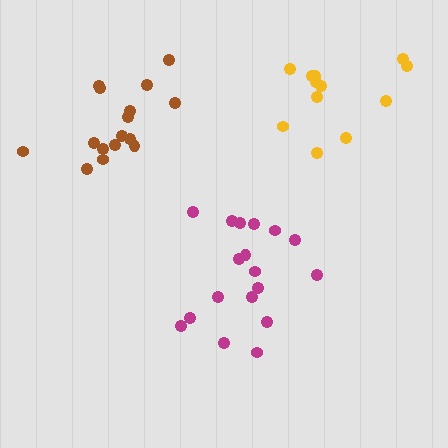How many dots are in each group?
Group 1: 18 dots, Group 2: 12 dots, Group 3: 16 dots (46 total).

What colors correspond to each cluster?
The clusters are colored: magenta, yellow, brown.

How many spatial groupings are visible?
There are 3 spatial groupings.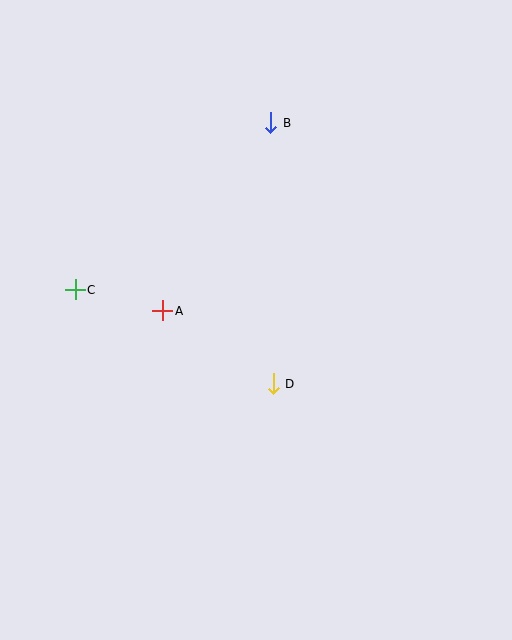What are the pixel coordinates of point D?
Point D is at (273, 384).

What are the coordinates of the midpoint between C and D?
The midpoint between C and D is at (174, 337).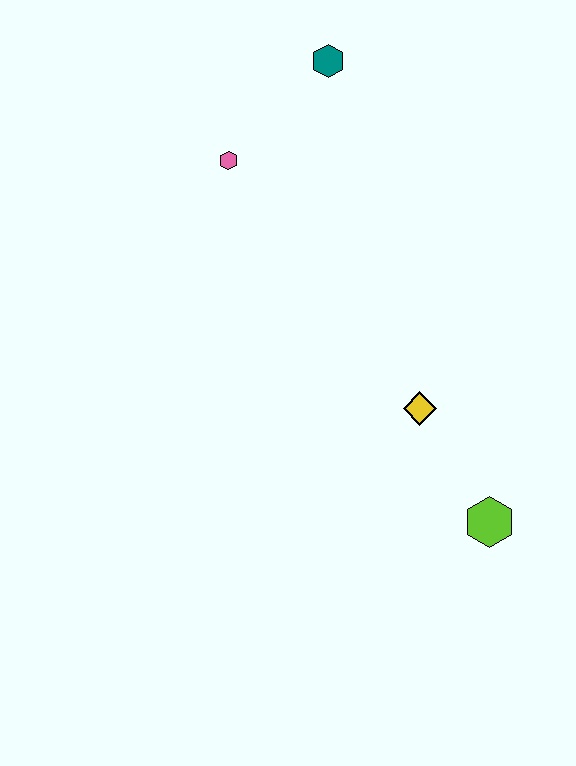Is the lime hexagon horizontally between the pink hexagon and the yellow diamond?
No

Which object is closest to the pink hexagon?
The teal hexagon is closest to the pink hexagon.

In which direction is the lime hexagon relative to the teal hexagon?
The lime hexagon is below the teal hexagon.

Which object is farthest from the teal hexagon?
The lime hexagon is farthest from the teal hexagon.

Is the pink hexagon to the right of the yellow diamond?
No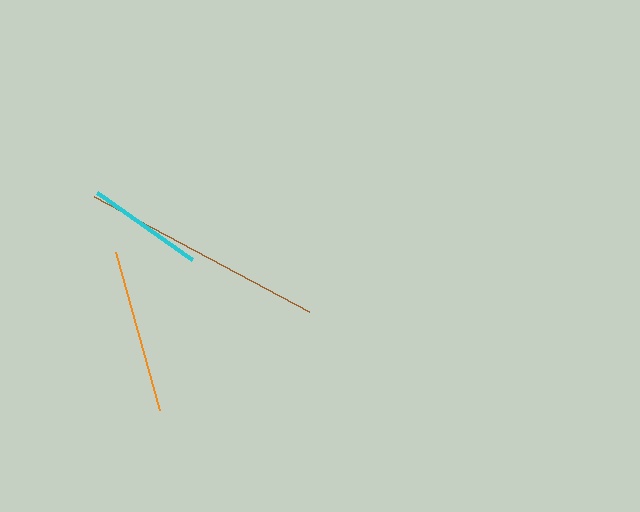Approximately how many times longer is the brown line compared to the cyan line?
The brown line is approximately 2.1 times the length of the cyan line.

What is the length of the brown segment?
The brown segment is approximately 243 pixels long.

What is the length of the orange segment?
The orange segment is approximately 164 pixels long.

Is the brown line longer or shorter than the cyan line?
The brown line is longer than the cyan line.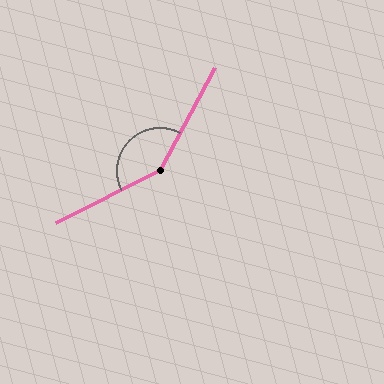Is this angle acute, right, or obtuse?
It is obtuse.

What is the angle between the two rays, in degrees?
Approximately 145 degrees.